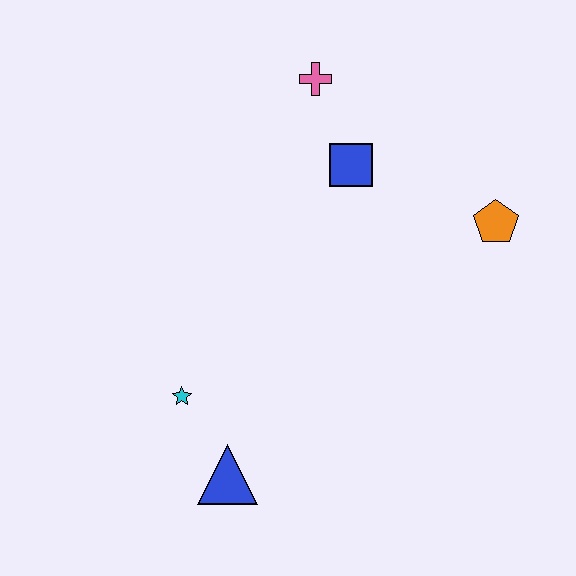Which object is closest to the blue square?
The pink cross is closest to the blue square.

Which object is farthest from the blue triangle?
The pink cross is farthest from the blue triangle.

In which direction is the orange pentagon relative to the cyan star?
The orange pentagon is to the right of the cyan star.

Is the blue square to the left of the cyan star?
No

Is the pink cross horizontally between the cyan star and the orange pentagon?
Yes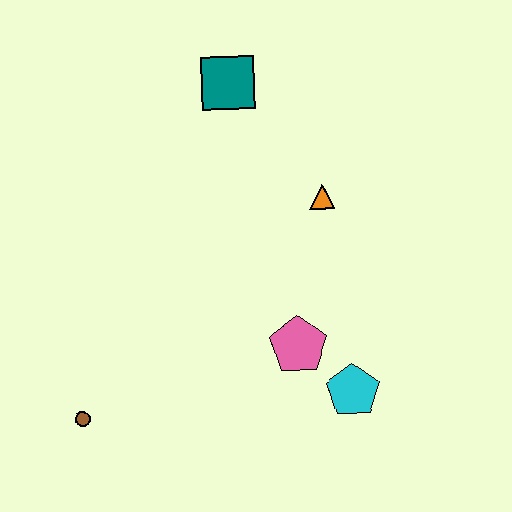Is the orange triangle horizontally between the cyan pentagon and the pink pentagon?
Yes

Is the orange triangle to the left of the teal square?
No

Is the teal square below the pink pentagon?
No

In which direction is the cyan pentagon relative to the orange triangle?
The cyan pentagon is below the orange triangle.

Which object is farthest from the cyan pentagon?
The teal square is farthest from the cyan pentagon.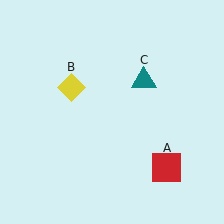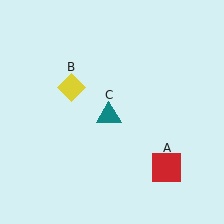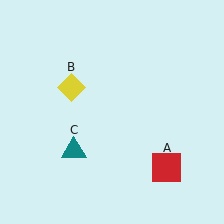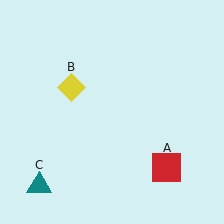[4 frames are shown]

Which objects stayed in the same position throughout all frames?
Red square (object A) and yellow diamond (object B) remained stationary.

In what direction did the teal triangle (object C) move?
The teal triangle (object C) moved down and to the left.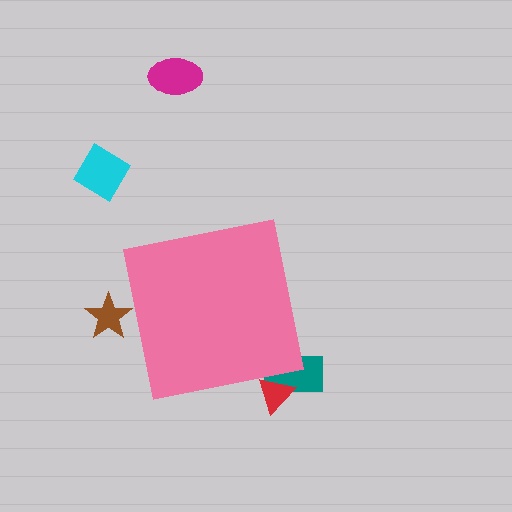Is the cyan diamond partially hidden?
No, the cyan diamond is fully visible.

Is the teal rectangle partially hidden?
Yes, the teal rectangle is partially hidden behind the pink square.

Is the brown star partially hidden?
Yes, the brown star is partially hidden behind the pink square.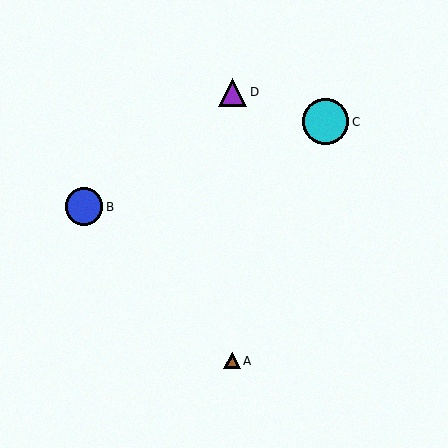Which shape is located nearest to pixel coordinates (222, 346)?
The brown triangle (labeled A) at (232, 361) is nearest to that location.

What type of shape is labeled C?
Shape C is a cyan circle.